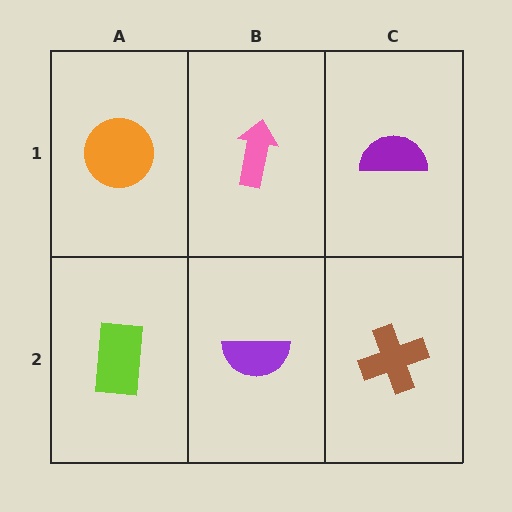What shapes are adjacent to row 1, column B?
A purple semicircle (row 2, column B), an orange circle (row 1, column A), a purple semicircle (row 1, column C).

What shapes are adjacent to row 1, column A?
A lime rectangle (row 2, column A), a pink arrow (row 1, column B).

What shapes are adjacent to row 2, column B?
A pink arrow (row 1, column B), a lime rectangle (row 2, column A), a brown cross (row 2, column C).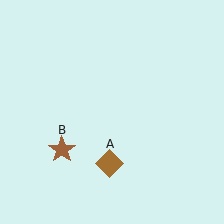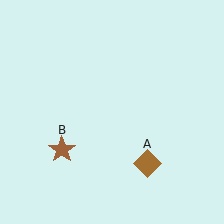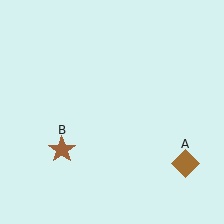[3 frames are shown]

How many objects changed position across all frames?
1 object changed position: brown diamond (object A).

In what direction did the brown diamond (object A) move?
The brown diamond (object A) moved right.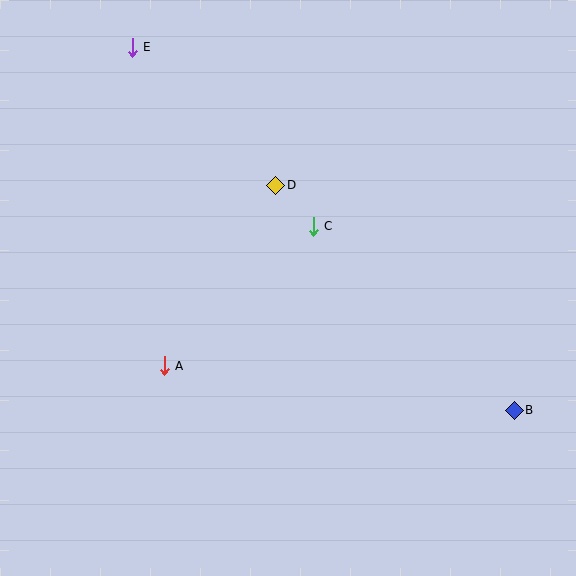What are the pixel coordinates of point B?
Point B is at (514, 410).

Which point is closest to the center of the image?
Point C at (313, 226) is closest to the center.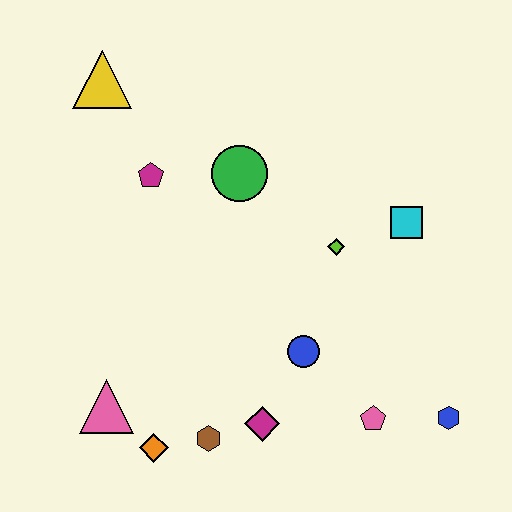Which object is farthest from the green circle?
The blue hexagon is farthest from the green circle.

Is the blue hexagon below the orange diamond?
No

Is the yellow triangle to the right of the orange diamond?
No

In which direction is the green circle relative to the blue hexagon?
The green circle is above the blue hexagon.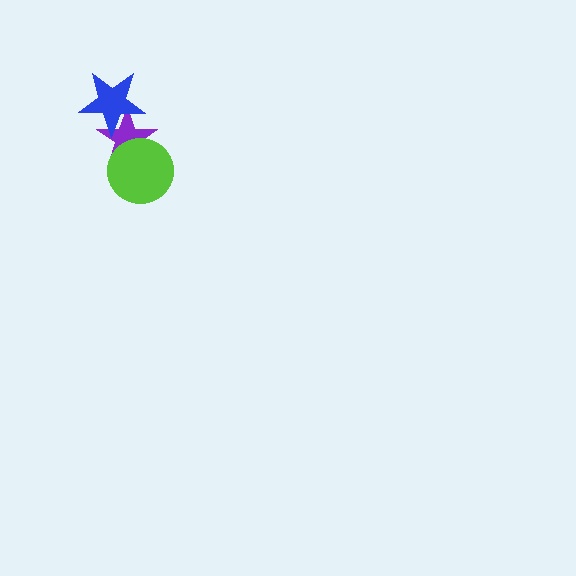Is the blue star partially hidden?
No, no other shape covers it.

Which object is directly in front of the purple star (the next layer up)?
The blue star is directly in front of the purple star.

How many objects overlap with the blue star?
1 object overlaps with the blue star.